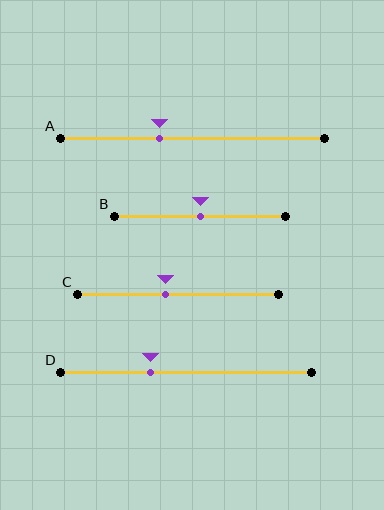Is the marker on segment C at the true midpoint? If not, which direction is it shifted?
No, the marker on segment C is shifted to the left by about 6% of the segment length.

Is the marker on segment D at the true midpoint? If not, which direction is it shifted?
No, the marker on segment D is shifted to the left by about 14% of the segment length.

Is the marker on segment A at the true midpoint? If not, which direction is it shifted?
No, the marker on segment A is shifted to the left by about 12% of the segment length.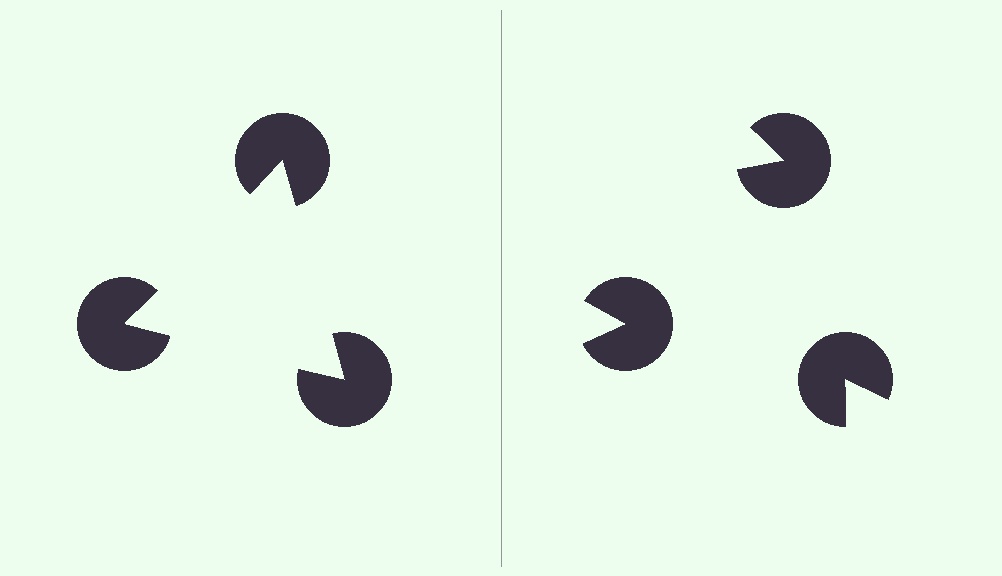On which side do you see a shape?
An illusory triangle appears on the left side. On the right side the wedge cuts are rotated, so no coherent shape forms.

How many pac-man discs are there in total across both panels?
6 — 3 on each side.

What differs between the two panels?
The pac-man discs are positioned identically on both sides; only the wedge orientations differ. On the left they align to a triangle; on the right they are misaligned.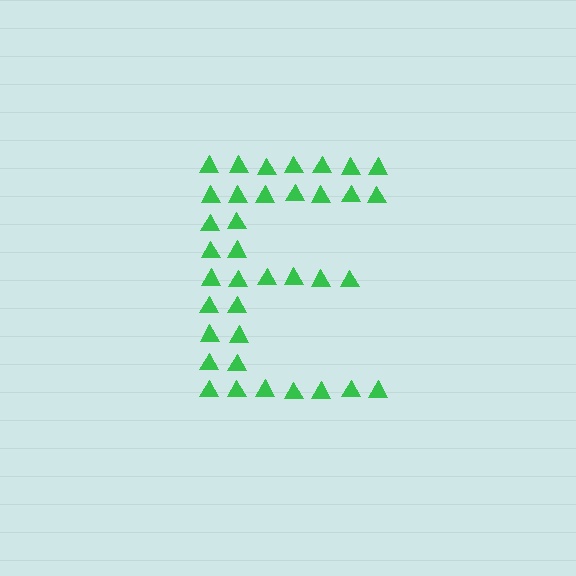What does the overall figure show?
The overall figure shows the letter E.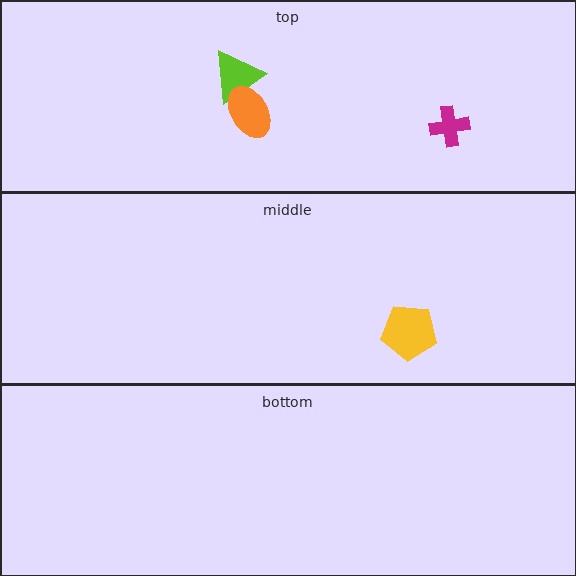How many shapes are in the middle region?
1.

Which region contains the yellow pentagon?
The middle region.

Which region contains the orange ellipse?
The top region.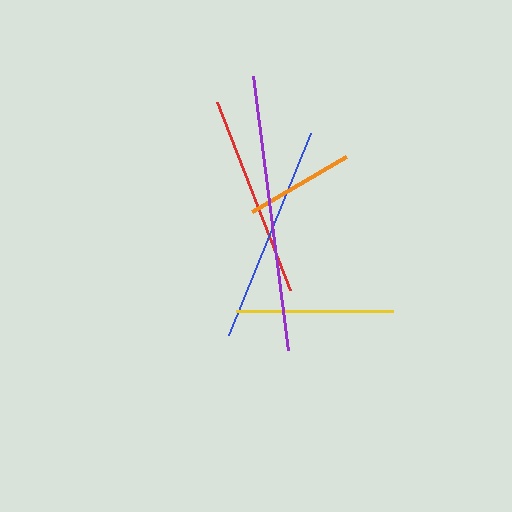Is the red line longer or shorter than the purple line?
The purple line is longer than the red line.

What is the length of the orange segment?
The orange segment is approximately 108 pixels long.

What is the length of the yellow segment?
The yellow segment is approximately 157 pixels long.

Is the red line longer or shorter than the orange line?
The red line is longer than the orange line.